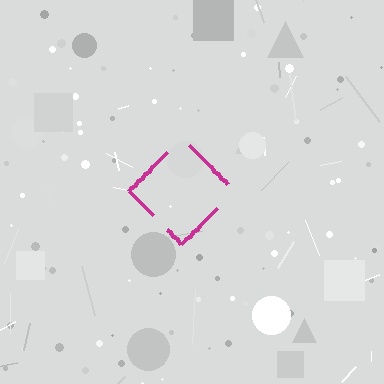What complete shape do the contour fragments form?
The contour fragments form a diamond.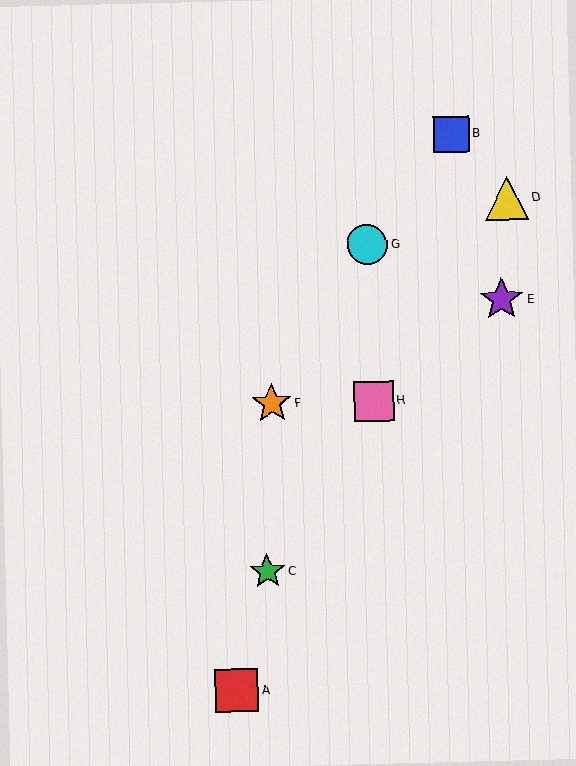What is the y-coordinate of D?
Object D is at y≈198.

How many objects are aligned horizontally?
2 objects (F, H) are aligned horizontally.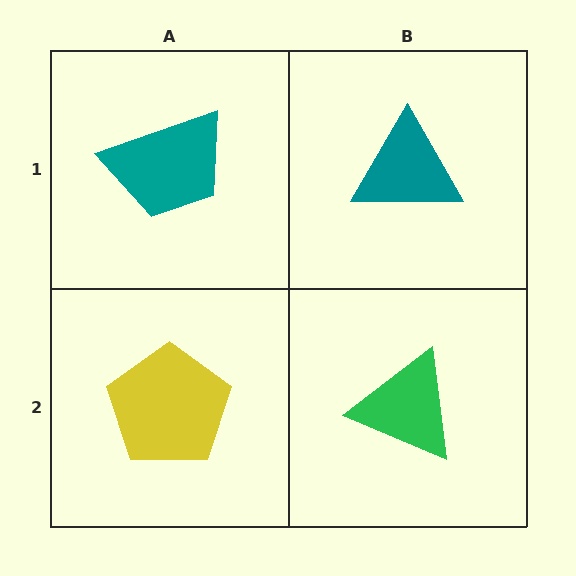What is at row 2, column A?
A yellow pentagon.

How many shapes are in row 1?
2 shapes.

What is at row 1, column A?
A teal trapezoid.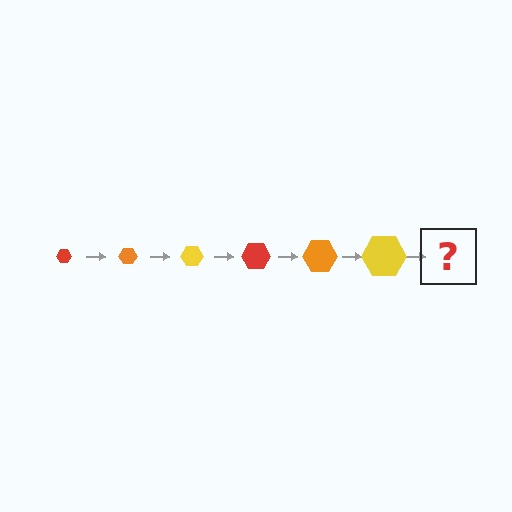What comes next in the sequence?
The next element should be a red hexagon, larger than the previous one.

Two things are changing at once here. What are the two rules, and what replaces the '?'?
The two rules are that the hexagon grows larger each step and the color cycles through red, orange, and yellow. The '?' should be a red hexagon, larger than the previous one.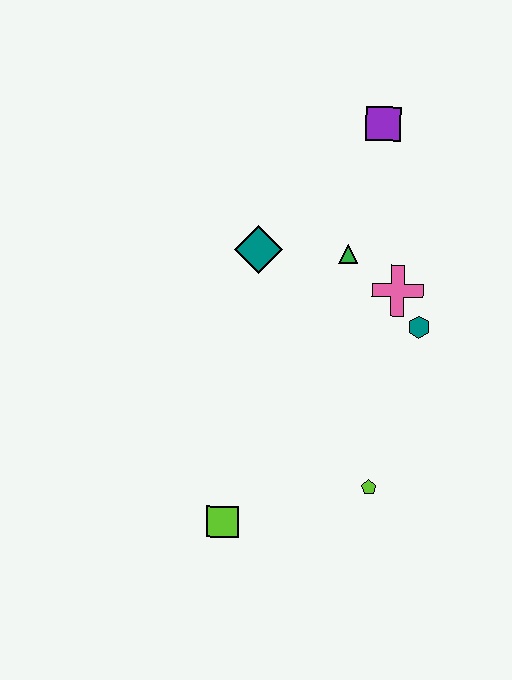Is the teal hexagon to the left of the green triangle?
No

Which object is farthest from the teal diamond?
The lime square is farthest from the teal diamond.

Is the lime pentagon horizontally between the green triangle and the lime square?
No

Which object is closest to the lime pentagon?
The lime square is closest to the lime pentagon.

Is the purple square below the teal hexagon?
No